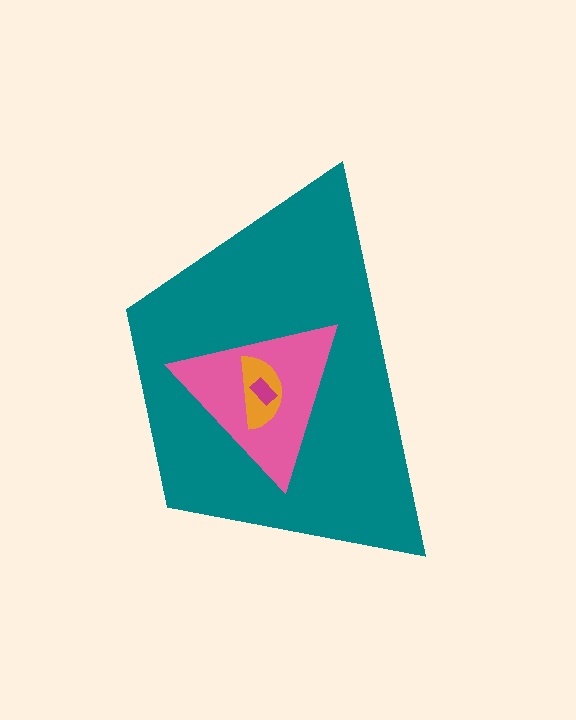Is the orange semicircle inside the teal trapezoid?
Yes.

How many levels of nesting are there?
4.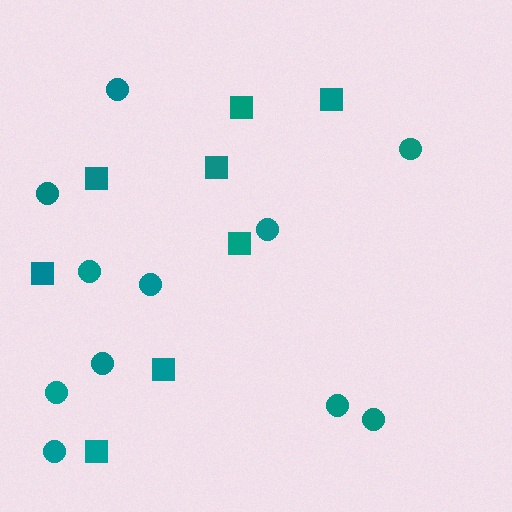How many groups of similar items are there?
There are 2 groups: one group of squares (8) and one group of circles (11).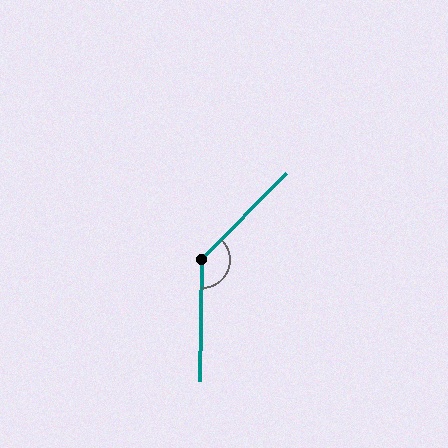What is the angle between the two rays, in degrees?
Approximately 136 degrees.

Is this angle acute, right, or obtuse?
It is obtuse.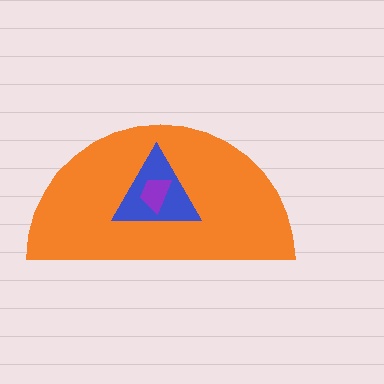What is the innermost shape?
The purple trapezoid.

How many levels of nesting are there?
3.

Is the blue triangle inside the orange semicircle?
Yes.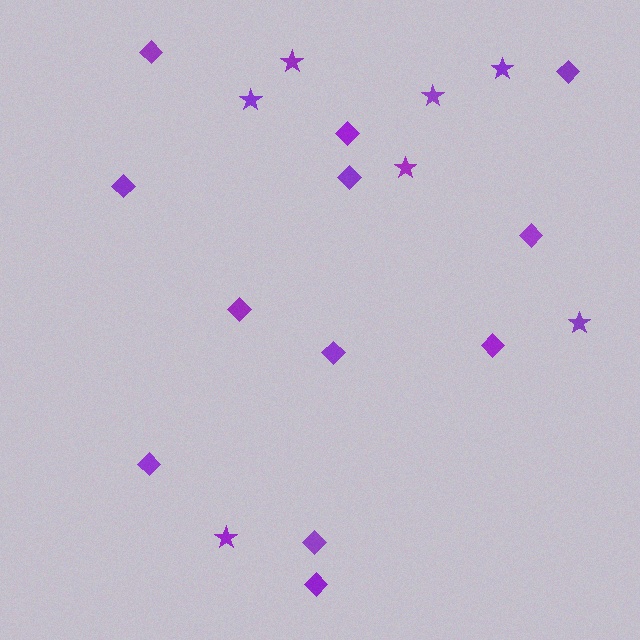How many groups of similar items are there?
There are 2 groups: one group of diamonds (12) and one group of stars (7).